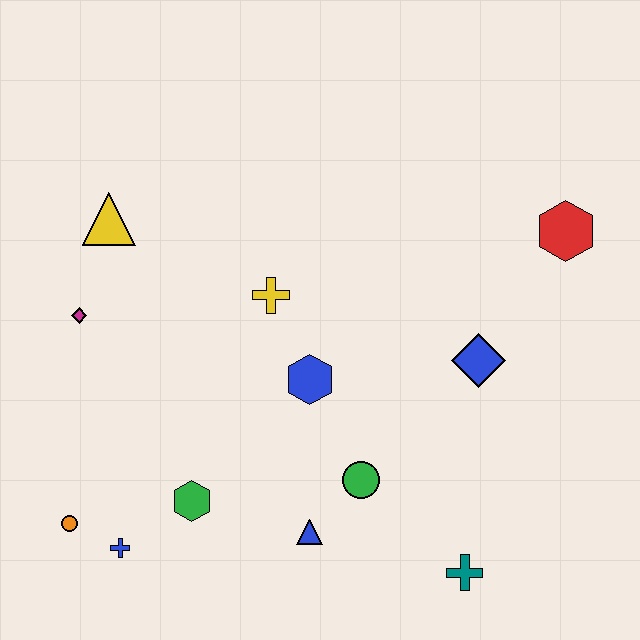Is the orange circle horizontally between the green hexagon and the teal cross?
No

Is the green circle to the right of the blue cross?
Yes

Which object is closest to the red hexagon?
The blue diamond is closest to the red hexagon.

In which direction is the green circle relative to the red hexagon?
The green circle is below the red hexagon.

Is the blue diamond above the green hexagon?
Yes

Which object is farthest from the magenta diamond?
The red hexagon is farthest from the magenta diamond.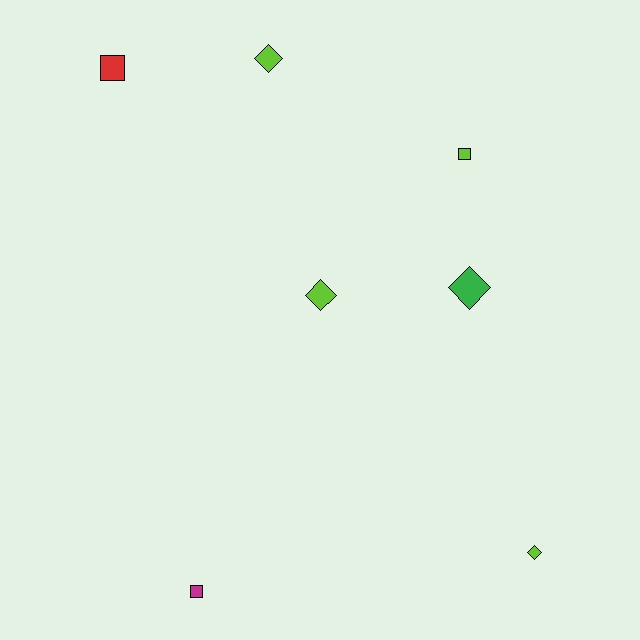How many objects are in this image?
There are 7 objects.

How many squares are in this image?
There are 3 squares.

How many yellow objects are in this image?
There are no yellow objects.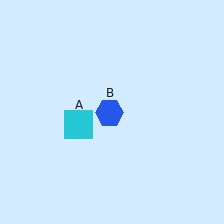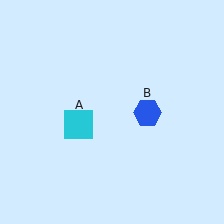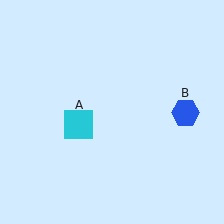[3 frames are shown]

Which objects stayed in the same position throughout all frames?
Cyan square (object A) remained stationary.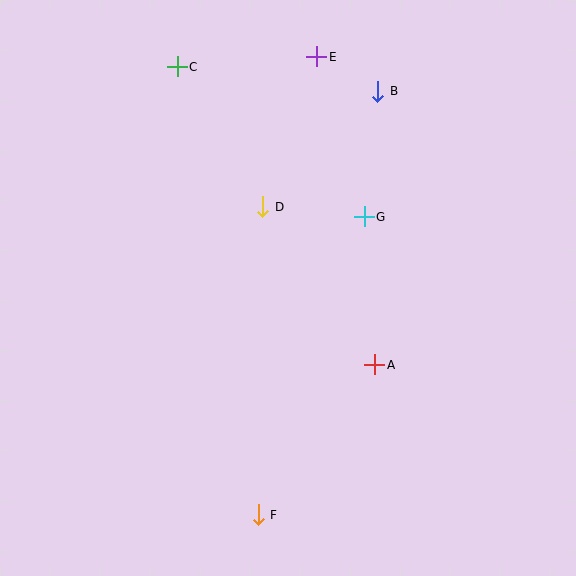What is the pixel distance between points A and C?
The distance between A and C is 357 pixels.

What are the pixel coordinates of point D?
Point D is at (263, 207).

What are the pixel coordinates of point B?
Point B is at (378, 91).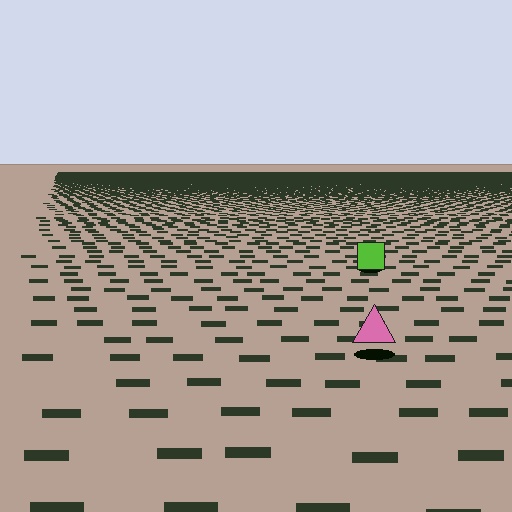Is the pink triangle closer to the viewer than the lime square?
Yes. The pink triangle is closer — you can tell from the texture gradient: the ground texture is coarser near it.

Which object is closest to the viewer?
The pink triangle is closest. The texture marks near it are larger and more spread out.